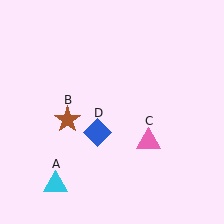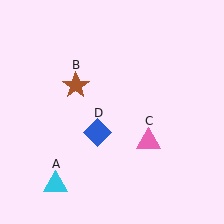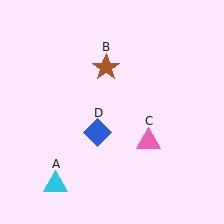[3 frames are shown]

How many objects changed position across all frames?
1 object changed position: brown star (object B).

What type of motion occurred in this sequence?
The brown star (object B) rotated clockwise around the center of the scene.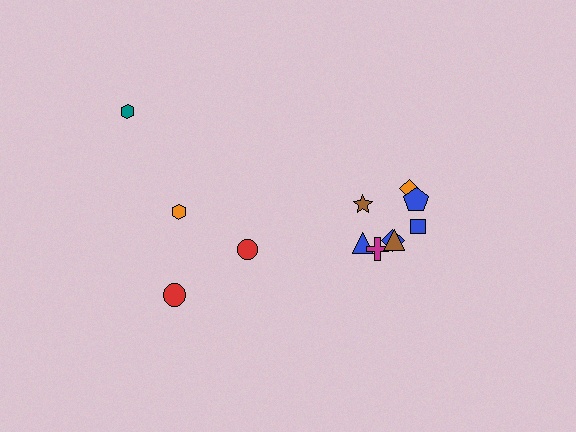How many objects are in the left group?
There are 4 objects.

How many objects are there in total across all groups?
There are 12 objects.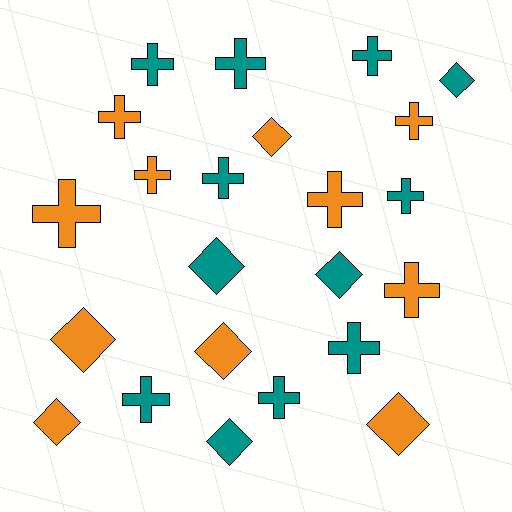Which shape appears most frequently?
Cross, with 14 objects.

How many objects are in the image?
There are 23 objects.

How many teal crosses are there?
There are 8 teal crosses.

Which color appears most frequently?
Teal, with 12 objects.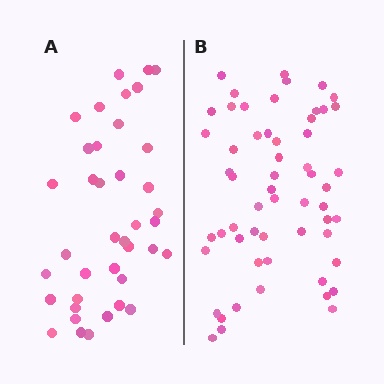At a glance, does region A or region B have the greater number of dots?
Region B (the right region) has more dots.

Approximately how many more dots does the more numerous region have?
Region B has approximately 20 more dots than region A.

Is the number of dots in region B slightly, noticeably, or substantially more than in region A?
Region B has substantially more. The ratio is roughly 1.5 to 1.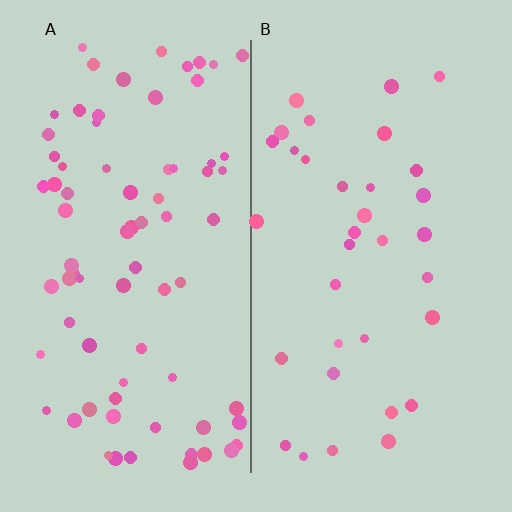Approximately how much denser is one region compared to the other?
Approximately 2.2× — region A over region B.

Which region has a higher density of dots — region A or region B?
A (the left).